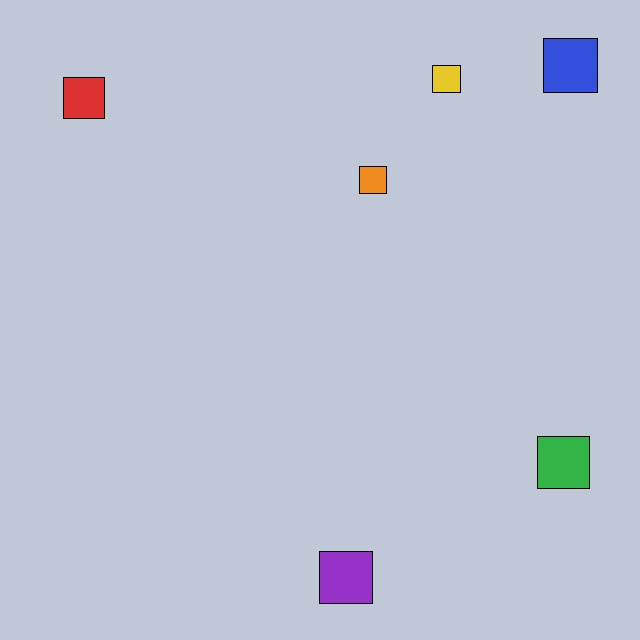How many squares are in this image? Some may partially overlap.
There are 6 squares.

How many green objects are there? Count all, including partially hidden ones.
There is 1 green object.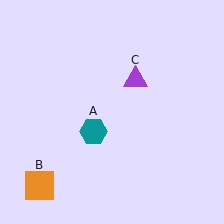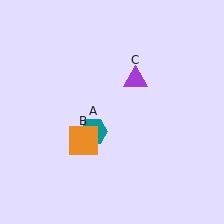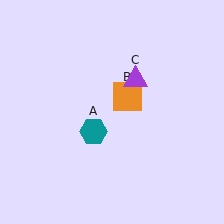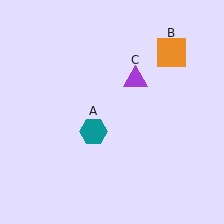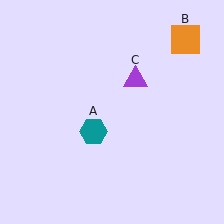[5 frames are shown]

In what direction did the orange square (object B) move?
The orange square (object B) moved up and to the right.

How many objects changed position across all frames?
1 object changed position: orange square (object B).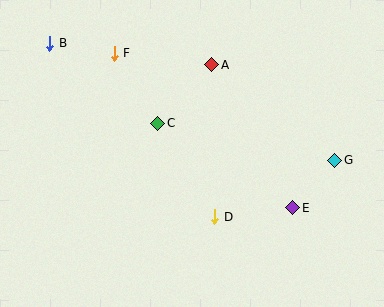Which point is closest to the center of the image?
Point C at (158, 123) is closest to the center.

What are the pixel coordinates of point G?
Point G is at (335, 160).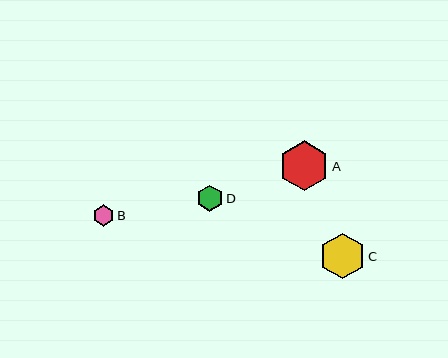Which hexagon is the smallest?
Hexagon B is the smallest with a size of approximately 21 pixels.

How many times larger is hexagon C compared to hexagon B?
Hexagon C is approximately 2.1 times the size of hexagon B.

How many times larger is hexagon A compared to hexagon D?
Hexagon A is approximately 2.0 times the size of hexagon D.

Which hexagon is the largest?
Hexagon A is the largest with a size of approximately 50 pixels.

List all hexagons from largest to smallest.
From largest to smallest: A, C, D, B.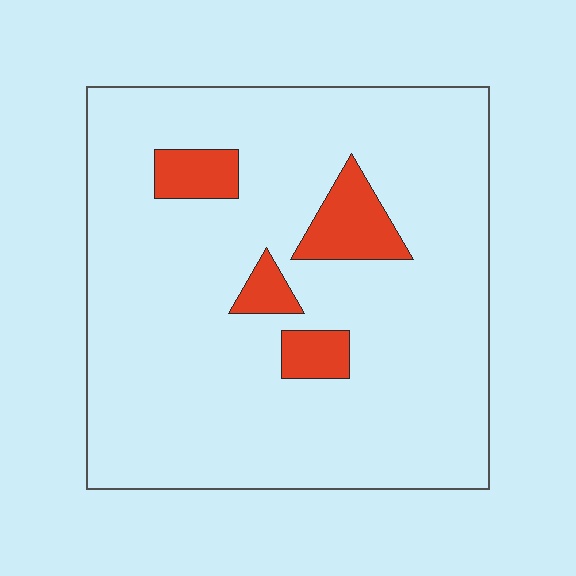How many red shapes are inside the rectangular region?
4.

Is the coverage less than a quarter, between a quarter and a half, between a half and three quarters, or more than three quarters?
Less than a quarter.